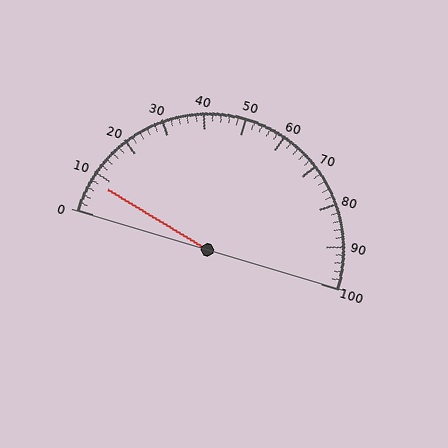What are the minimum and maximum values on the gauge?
The gauge ranges from 0 to 100.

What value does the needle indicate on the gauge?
The needle indicates approximately 8.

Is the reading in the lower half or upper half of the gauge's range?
The reading is in the lower half of the range (0 to 100).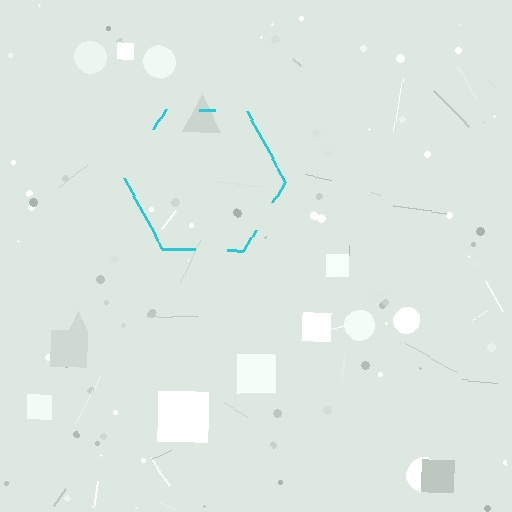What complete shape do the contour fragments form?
The contour fragments form a hexagon.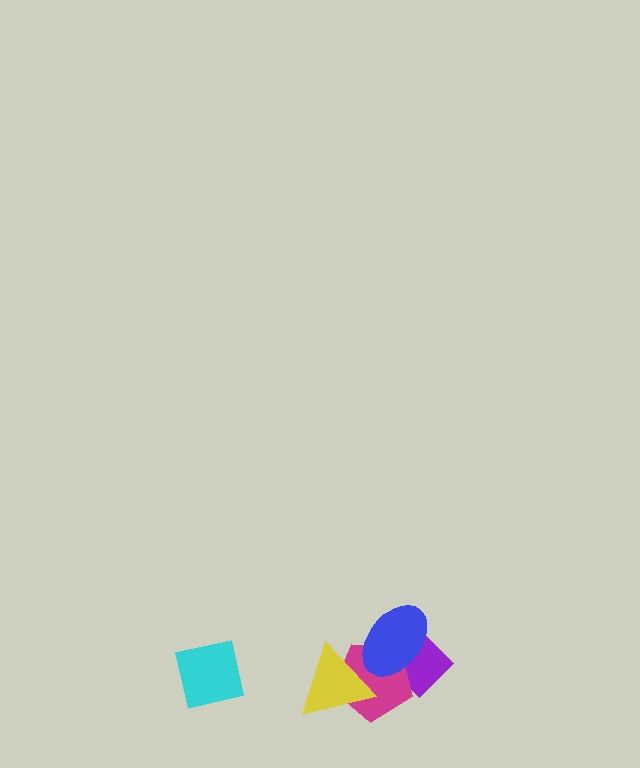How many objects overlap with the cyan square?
0 objects overlap with the cyan square.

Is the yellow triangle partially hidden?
No, no other shape covers it.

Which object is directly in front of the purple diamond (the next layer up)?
The magenta pentagon is directly in front of the purple diamond.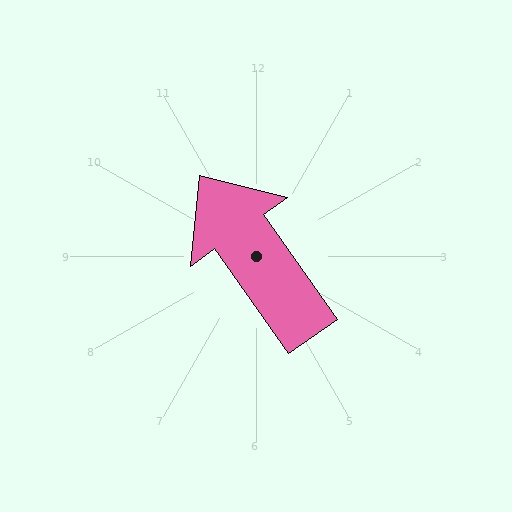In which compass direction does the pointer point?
Northwest.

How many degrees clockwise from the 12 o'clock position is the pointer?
Approximately 325 degrees.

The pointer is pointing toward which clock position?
Roughly 11 o'clock.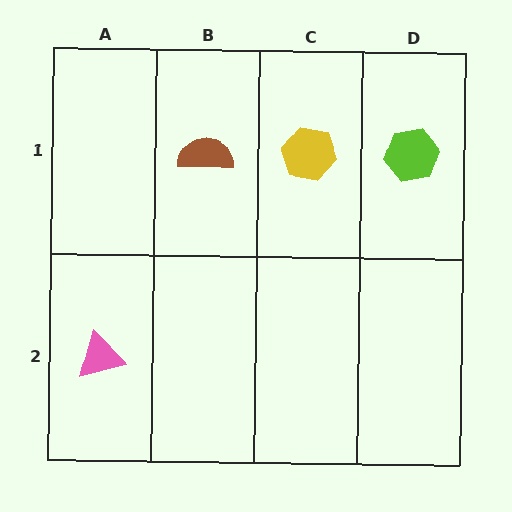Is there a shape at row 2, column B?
No, that cell is empty.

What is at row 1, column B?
A brown semicircle.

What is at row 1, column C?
A yellow hexagon.